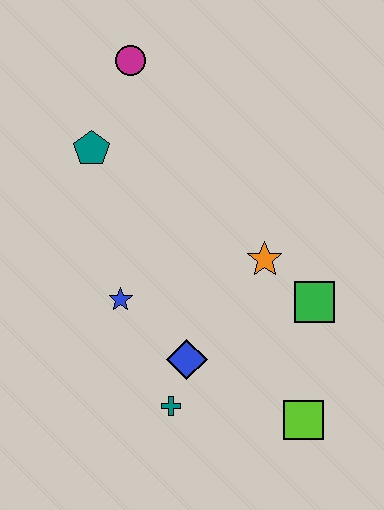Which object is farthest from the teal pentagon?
The lime square is farthest from the teal pentagon.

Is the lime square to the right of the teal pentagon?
Yes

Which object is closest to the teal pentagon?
The magenta circle is closest to the teal pentagon.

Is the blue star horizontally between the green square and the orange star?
No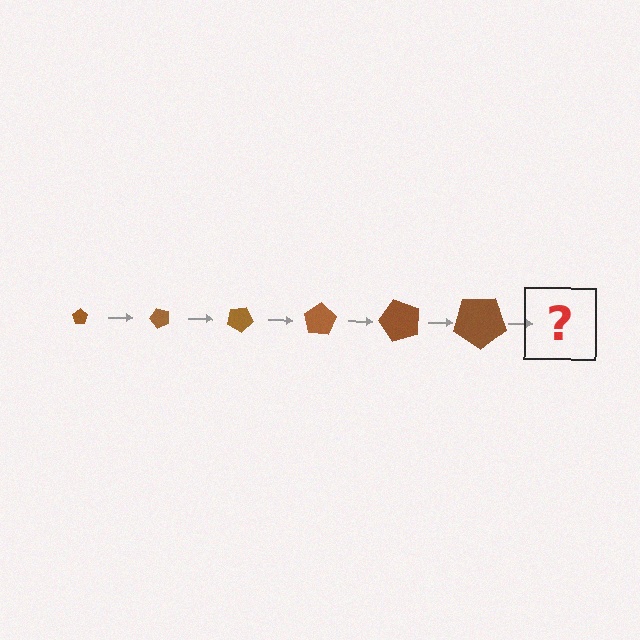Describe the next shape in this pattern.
It should be a pentagon, larger than the previous one and rotated 300 degrees from the start.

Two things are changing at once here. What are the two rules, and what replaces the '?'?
The two rules are that the pentagon grows larger each step and it rotates 50 degrees each step. The '?' should be a pentagon, larger than the previous one and rotated 300 degrees from the start.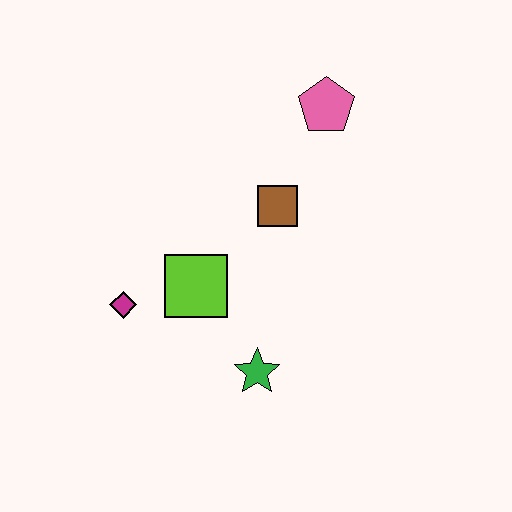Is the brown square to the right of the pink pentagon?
No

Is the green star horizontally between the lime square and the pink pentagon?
Yes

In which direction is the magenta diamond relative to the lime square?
The magenta diamond is to the left of the lime square.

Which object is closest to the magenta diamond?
The lime square is closest to the magenta diamond.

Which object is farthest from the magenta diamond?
The pink pentagon is farthest from the magenta diamond.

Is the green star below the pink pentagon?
Yes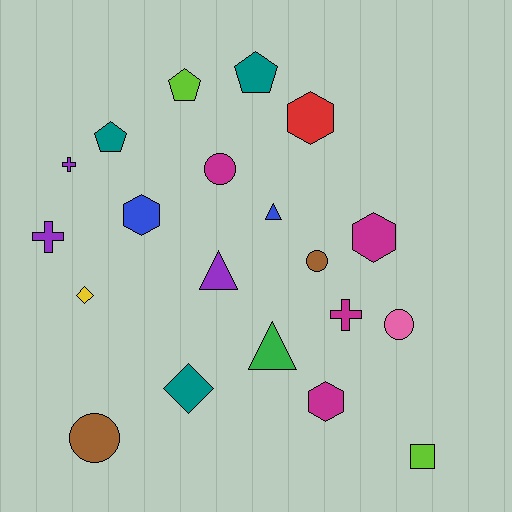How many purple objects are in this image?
There are 3 purple objects.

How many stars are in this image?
There are no stars.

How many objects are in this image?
There are 20 objects.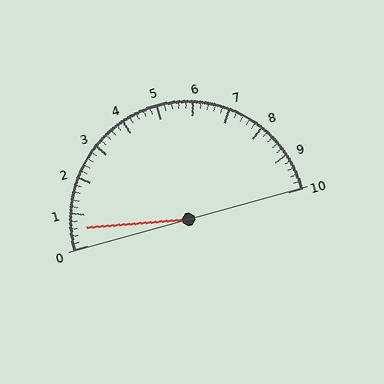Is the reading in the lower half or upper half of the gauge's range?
The reading is in the lower half of the range (0 to 10).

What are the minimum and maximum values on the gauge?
The gauge ranges from 0 to 10.